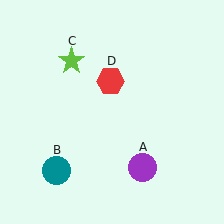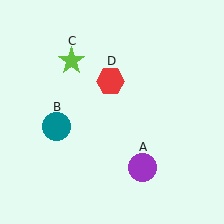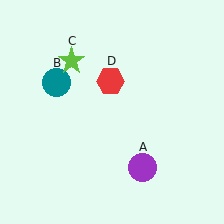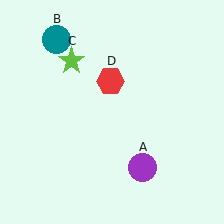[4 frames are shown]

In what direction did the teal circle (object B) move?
The teal circle (object B) moved up.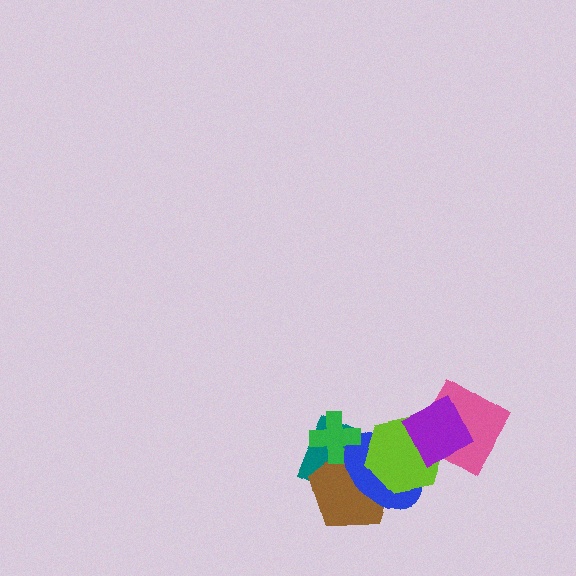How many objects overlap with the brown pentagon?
4 objects overlap with the brown pentagon.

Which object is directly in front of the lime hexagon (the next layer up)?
The pink square is directly in front of the lime hexagon.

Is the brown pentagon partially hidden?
Yes, it is partially covered by another shape.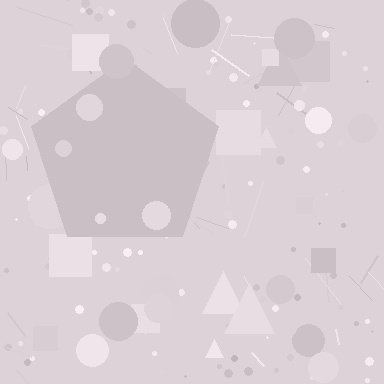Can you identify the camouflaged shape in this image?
The camouflaged shape is a pentagon.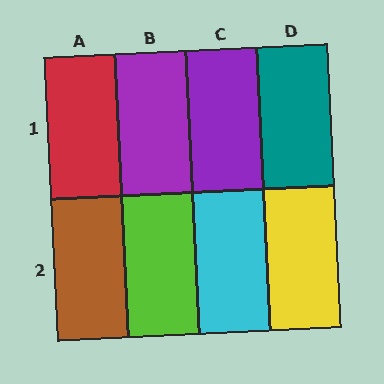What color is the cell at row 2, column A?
Brown.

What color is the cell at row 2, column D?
Yellow.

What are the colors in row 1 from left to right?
Red, purple, purple, teal.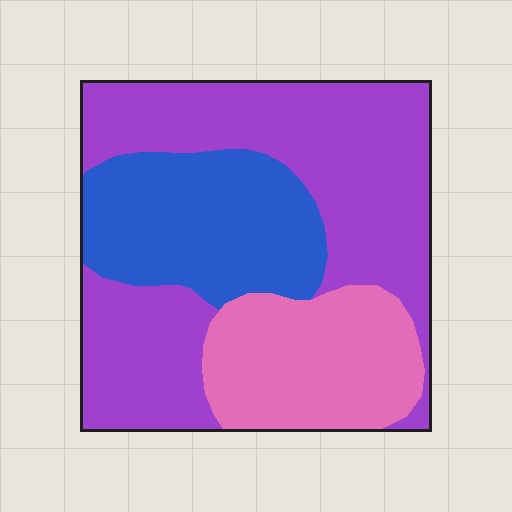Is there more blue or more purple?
Purple.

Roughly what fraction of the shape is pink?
Pink takes up between a sixth and a third of the shape.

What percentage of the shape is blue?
Blue takes up between a quarter and a half of the shape.